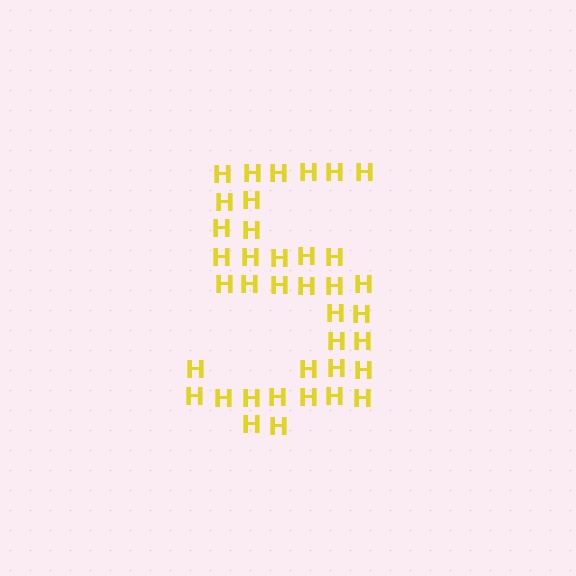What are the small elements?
The small elements are letter H's.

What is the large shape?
The large shape is the digit 5.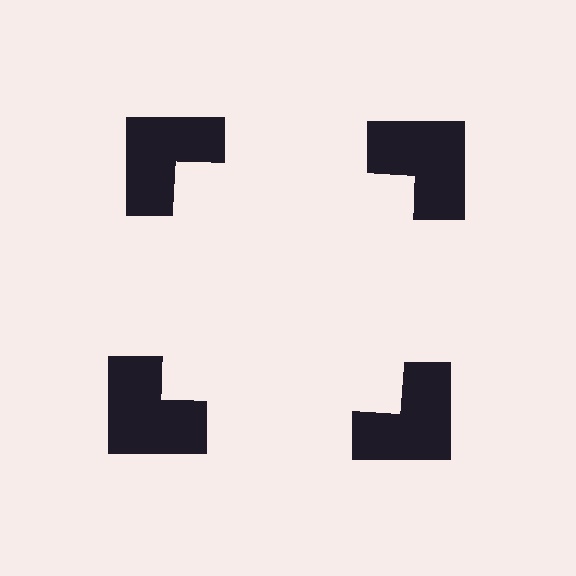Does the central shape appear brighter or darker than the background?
It typically appears slightly brighter than the background, even though no actual brightness change is drawn.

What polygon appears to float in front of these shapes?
An illusory square — its edges are inferred from the aligned wedge cuts in the notched squares, not physically drawn.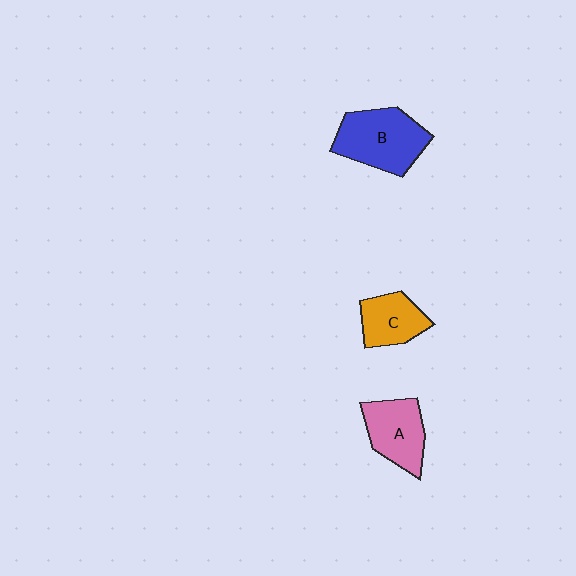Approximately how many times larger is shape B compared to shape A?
Approximately 1.3 times.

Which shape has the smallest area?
Shape C (orange).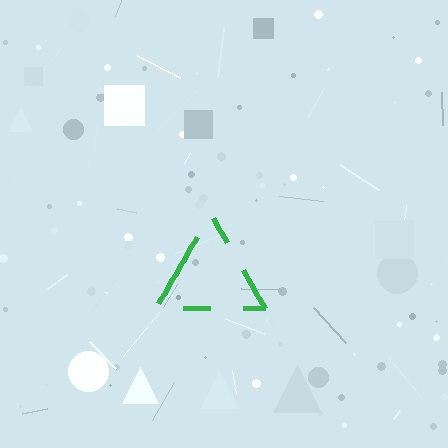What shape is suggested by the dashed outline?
The dashed outline suggests a triangle.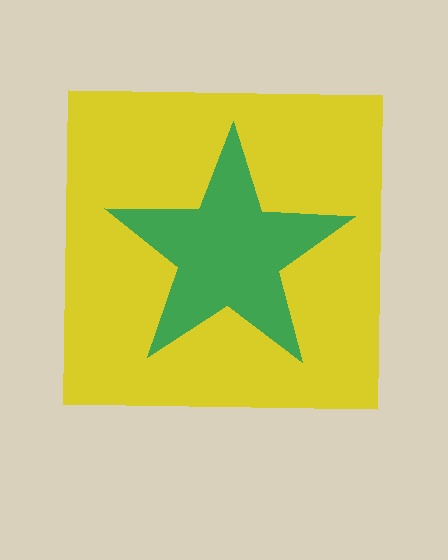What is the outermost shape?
The yellow square.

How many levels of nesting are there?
2.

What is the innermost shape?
The green star.